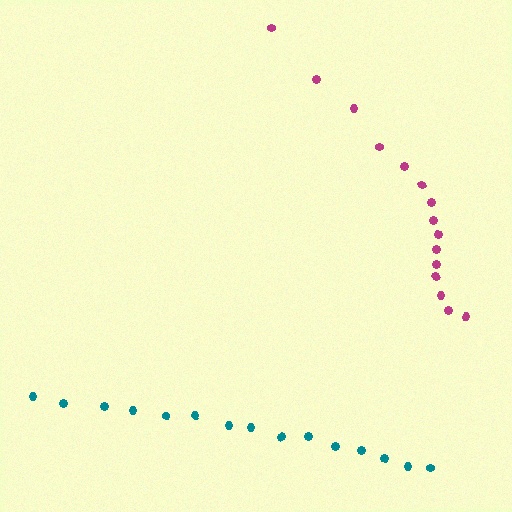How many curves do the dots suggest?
There are 2 distinct paths.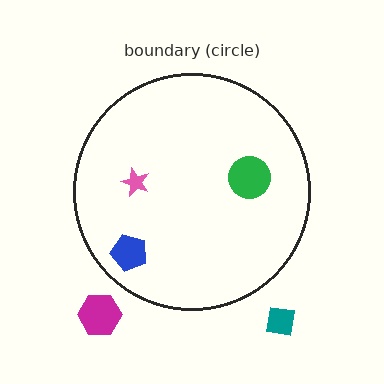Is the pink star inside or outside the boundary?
Inside.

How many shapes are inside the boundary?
3 inside, 2 outside.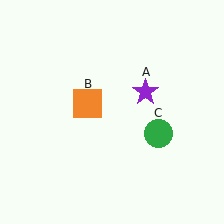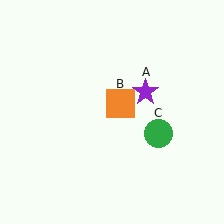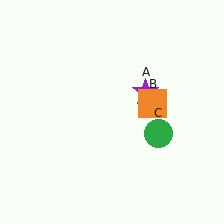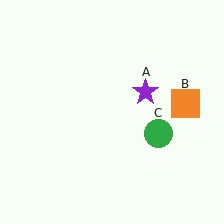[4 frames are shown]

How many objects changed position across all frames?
1 object changed position: orange square (object B).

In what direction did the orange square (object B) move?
The orange square (object B) moved right.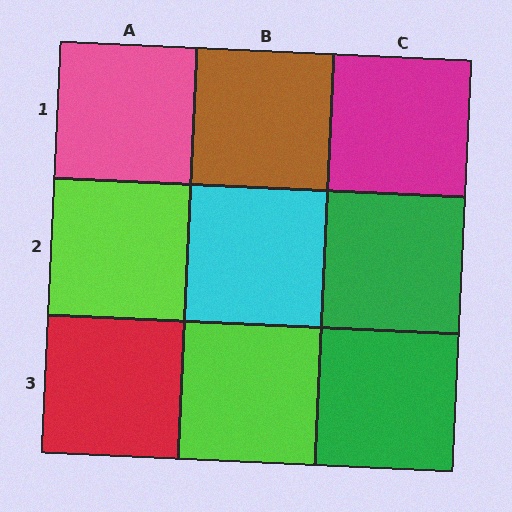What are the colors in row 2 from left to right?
Lime, cyan, green.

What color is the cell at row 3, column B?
Lime.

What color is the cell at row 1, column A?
Pink.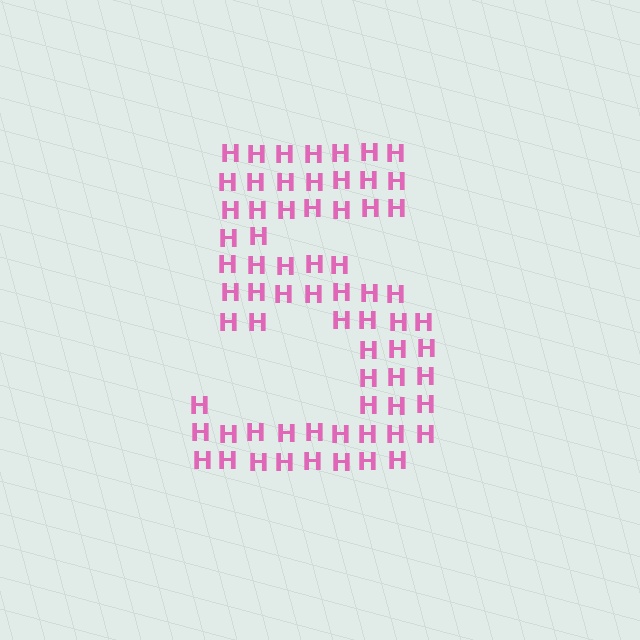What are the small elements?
The small elements are letter H's.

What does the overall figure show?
The overall figure shows the digit 5.